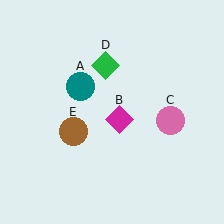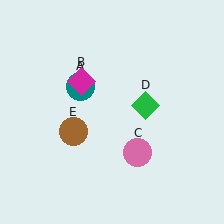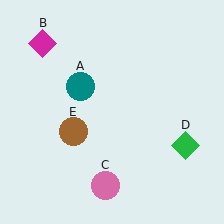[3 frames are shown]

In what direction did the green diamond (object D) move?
The green diamond (object D) moved down and to the right.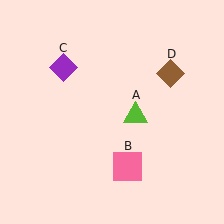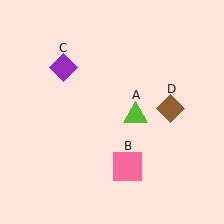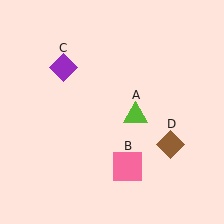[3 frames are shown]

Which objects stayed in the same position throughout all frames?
Lime triangle (object A) and pink square (object B) and purple diamond (object C) remained stationary.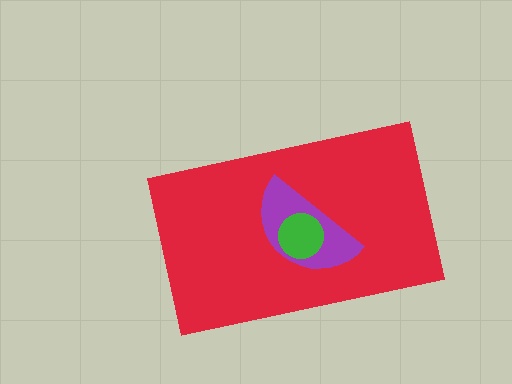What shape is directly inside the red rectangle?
The purple semicircle.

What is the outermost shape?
The red rectangle.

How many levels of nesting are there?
3.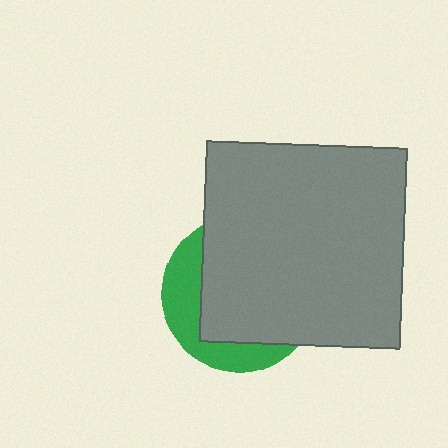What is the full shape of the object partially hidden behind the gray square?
The partially hidden object is a green circle.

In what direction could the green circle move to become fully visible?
The green circle could move toward the lower-left. That would shift it out from behind the gray square entirely.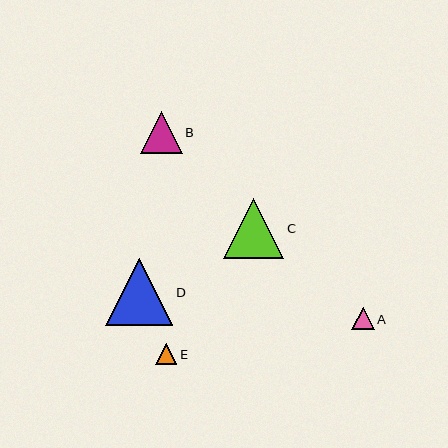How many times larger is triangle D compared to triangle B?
Triangle D is approximately 1.6 times the size of triangle B.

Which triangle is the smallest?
Triangle E is the smallest with a size of approximately 21 pixels.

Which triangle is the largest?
Triangle D is the largest with a size of approximately 67 pixels.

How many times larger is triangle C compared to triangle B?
Triangle C is approximately 1.4 times the size of triangle B.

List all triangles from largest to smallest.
From largest to smallest: D, C, B, A, E.